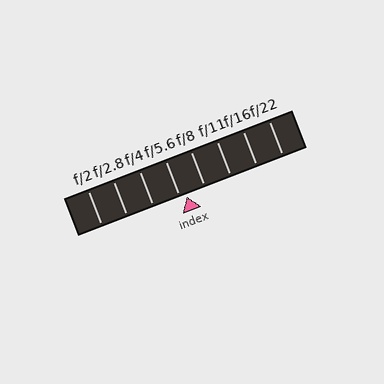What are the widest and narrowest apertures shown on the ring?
The widest aperture shown is f/2 and the narrowest is f/22.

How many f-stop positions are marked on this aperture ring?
There are 8 f-stop positions marked.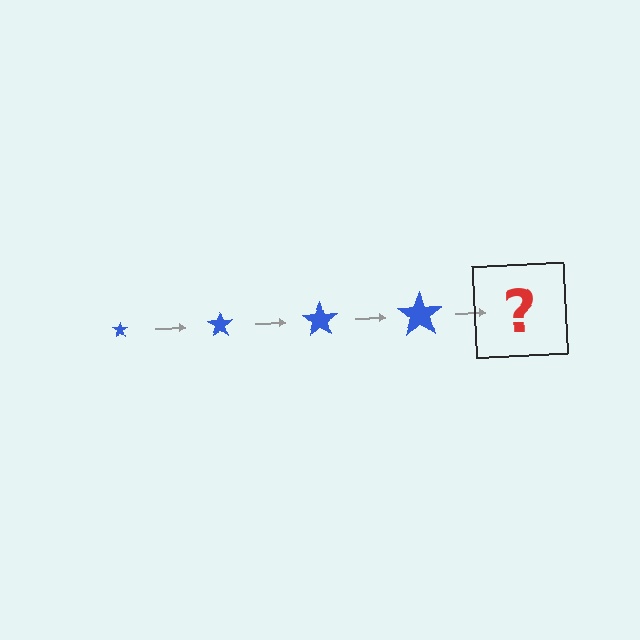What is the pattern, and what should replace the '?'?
The pattern is that the star gets progressively larger each step. The '?' should be a blue star, larger than the previous one.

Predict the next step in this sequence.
The next step is a blue star, larger than the previous one.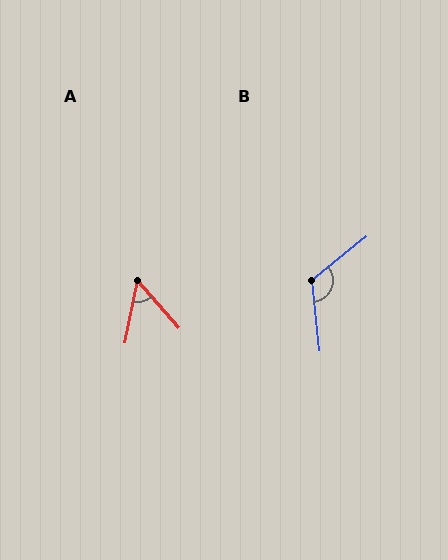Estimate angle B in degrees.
Approximately 123 degrees.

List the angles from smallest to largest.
A (52°), B (123°).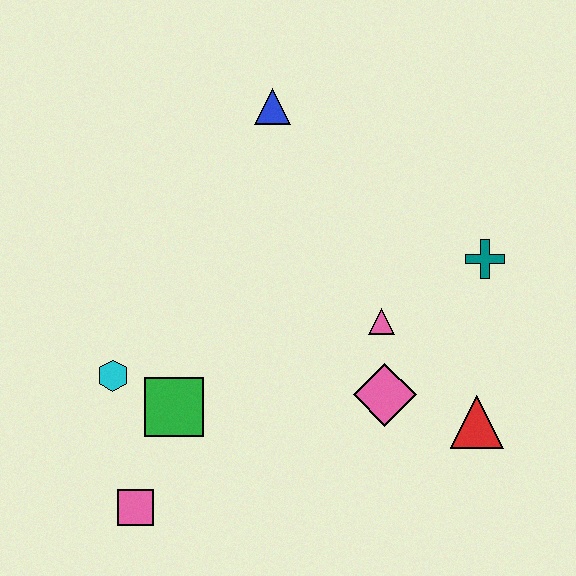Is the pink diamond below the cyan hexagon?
Yes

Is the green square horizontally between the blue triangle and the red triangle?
No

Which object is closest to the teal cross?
The pink triangle is closest to the teal cross.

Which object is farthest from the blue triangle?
The pink square is farthest from the blue triangle.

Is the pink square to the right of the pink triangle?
No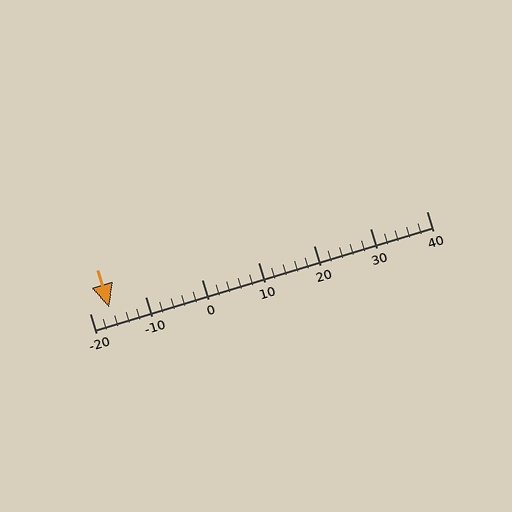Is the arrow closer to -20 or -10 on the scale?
The arrow is closer to -20.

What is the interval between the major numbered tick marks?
The major tick marks are spaced 10 units apart.